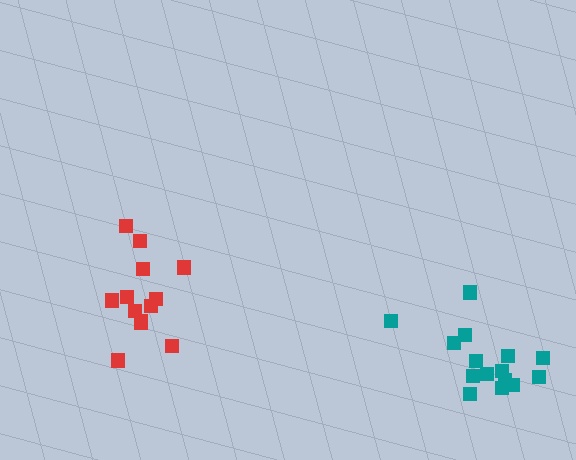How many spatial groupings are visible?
There are 2 spatial groupings.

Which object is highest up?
The red cluster is topmost.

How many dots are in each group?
Group 1: 13 dots, Group 2: 15 dots (28 total).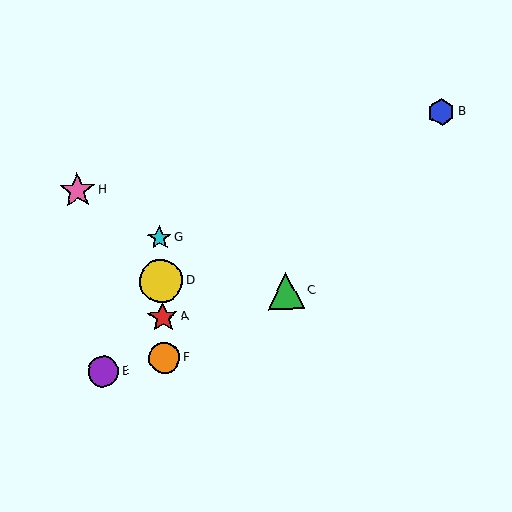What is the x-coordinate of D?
Object D is at x≈161.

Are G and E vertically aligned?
No, G is at x≈159 and E is at x≈103.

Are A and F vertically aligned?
Yes, both are at x≈163.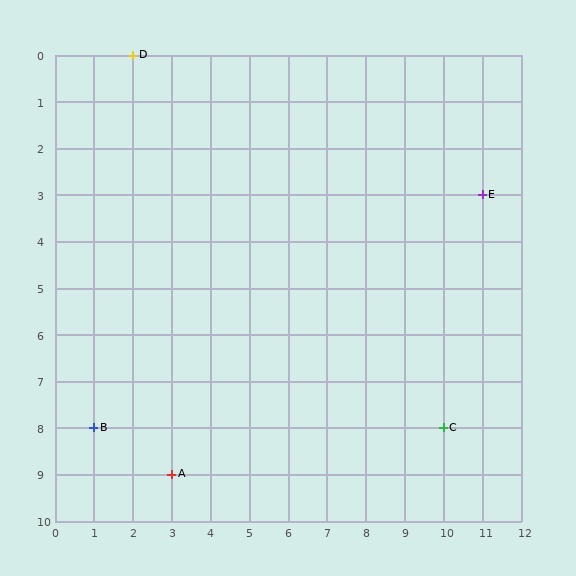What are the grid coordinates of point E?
Point E is at grid coordinates (11, 3).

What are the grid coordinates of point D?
Point D is at grid coordinates (2, 0).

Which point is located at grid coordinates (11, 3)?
Point E is at (11, 3).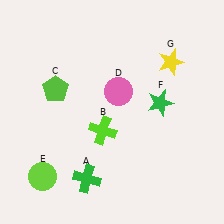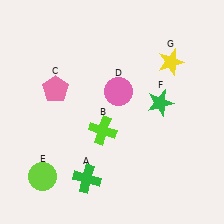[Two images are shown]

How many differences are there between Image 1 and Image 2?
There is 1 difference between the two images.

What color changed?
The pentagon (C) changed from lime in Image 1 to pink in Image 2.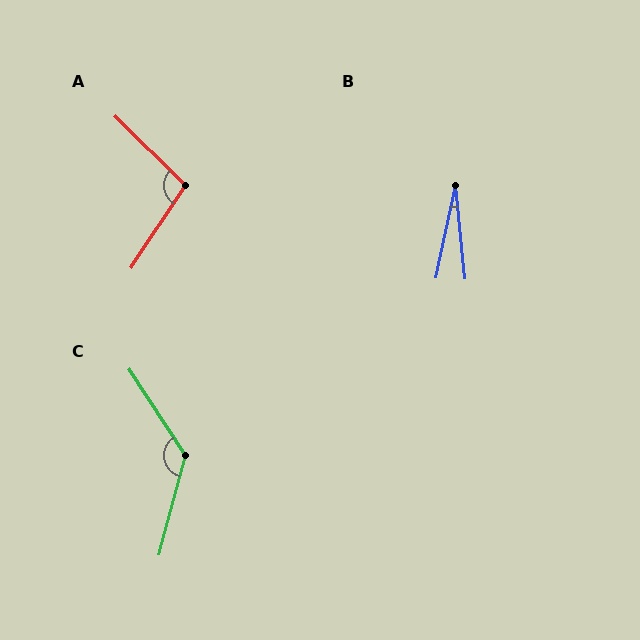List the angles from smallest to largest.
B (18°), A (101°), C (132°).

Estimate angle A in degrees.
Approximately 101 degrees.